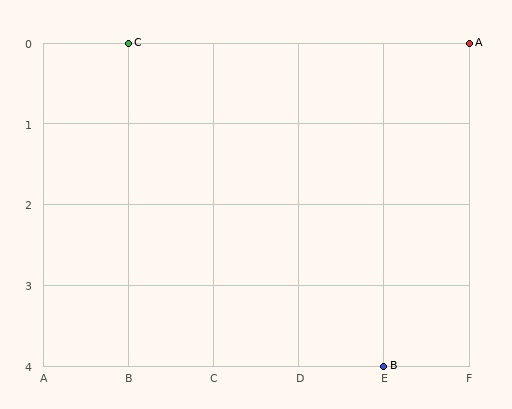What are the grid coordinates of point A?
Point A is at grid coordinates (F, 0).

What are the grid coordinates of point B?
Point B is at grid coordinates (E, 4).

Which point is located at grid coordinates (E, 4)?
Point B is at (E, 4).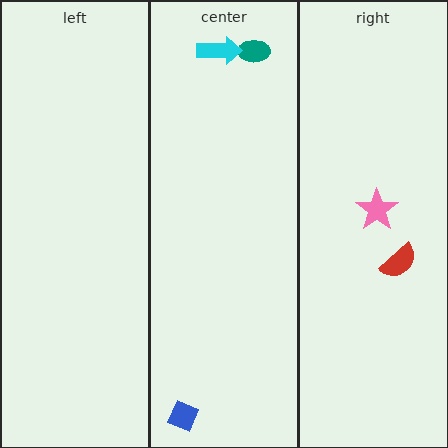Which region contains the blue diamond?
The center region.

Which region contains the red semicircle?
The right region.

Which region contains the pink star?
The right region.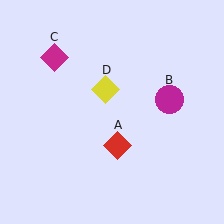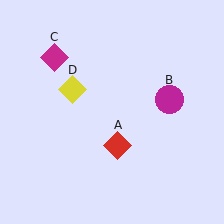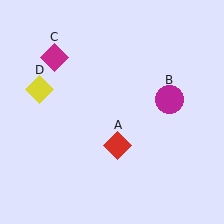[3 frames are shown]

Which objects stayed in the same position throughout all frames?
Red diamond (object A) and magenta circle (object B) and magenta diamond (object C) remained stationary.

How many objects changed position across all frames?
1 object changed position: yellow diamond (object D).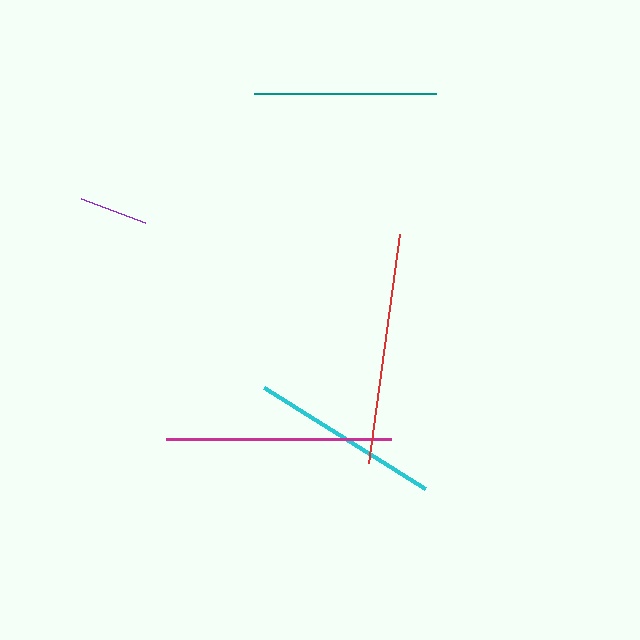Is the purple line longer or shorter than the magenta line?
The magenta line is longer than the purple line.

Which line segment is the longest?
The red line is the longest at approximately 231 pixels.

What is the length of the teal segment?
The teal segment is approximately 183 pixels long.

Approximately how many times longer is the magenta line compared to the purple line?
The magenta line is approximately 3.3 times the length of the purple line.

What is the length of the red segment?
The red segment is approximately 231 pixels long.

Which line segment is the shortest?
The purple line is the shortest at approximately 69 pixels.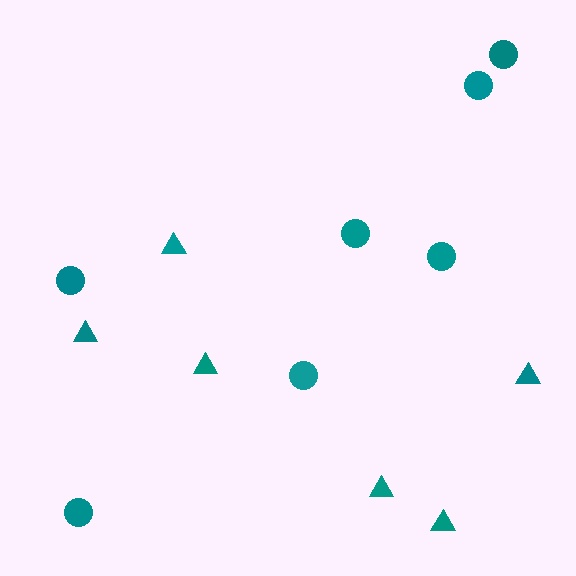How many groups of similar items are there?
There are 2 groups: one group of circles (7) and one group of triangles (6).